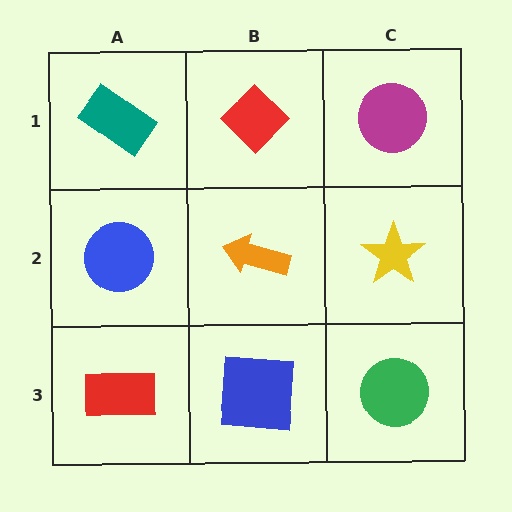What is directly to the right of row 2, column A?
An orange arrow.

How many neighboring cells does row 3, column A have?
2.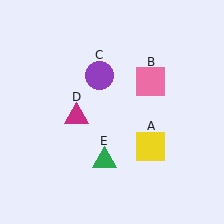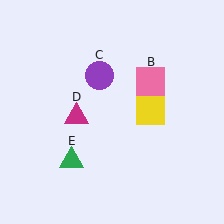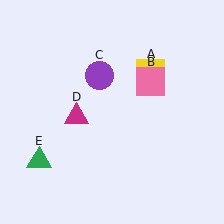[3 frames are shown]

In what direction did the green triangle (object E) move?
The green triangle (object E) moved left.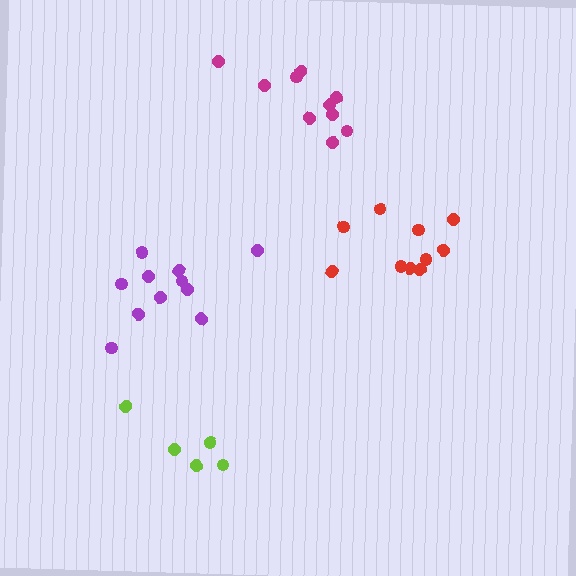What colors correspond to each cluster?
The clusters are colored: red, magenta, purple, lime.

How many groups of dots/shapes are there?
There are 4 groups.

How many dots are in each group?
Group 1: 10 dots, Group 2: 10 dots, Group 3: 11 dots, Group 4: 5 dots (36 total).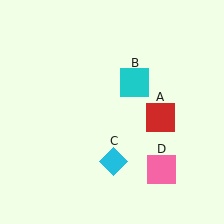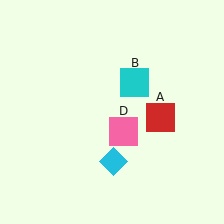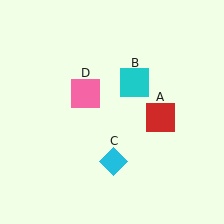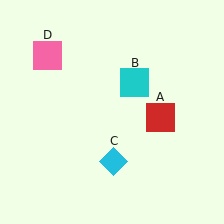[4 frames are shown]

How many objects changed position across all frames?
1 object changed position: pink square (object D).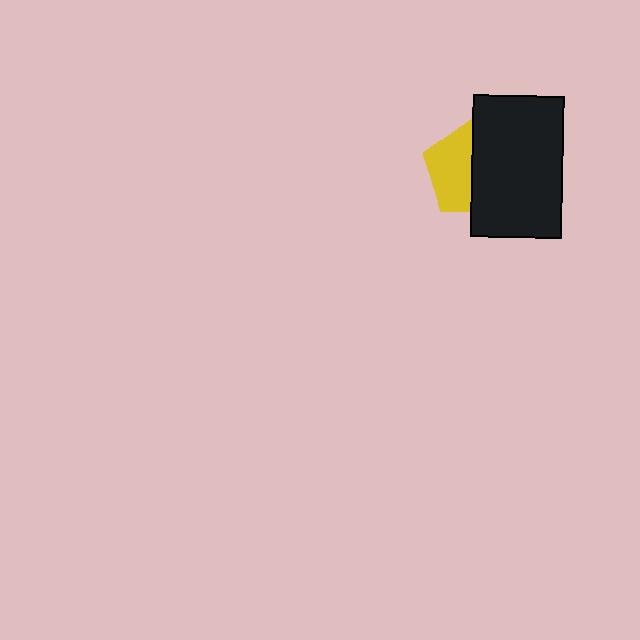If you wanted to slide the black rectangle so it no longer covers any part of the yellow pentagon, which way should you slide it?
Slide it right — that is the most direct way to separate the two shapes.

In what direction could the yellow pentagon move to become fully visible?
The yellow pentagon could move left. That would shift it out from behind the black rectangle entirely.